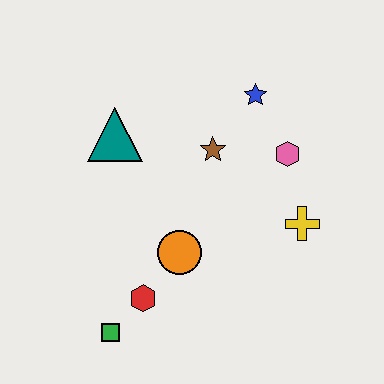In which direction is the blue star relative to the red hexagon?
The blue star is above the red hexagon.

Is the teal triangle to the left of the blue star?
Yes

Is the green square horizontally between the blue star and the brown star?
No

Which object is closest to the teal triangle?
The brown star is closest to the teal triangle.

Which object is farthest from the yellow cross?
The green square is farthest from the yellow cross.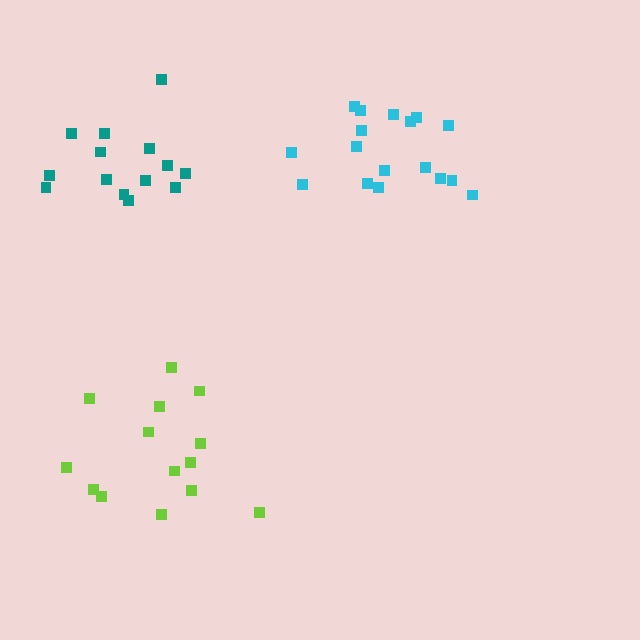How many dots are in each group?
Group 1: 17 dots, Group 2: 14 dots, Group 3: 14 dots (45 total).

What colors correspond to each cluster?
The clusters are colored: cyan, lime, teal.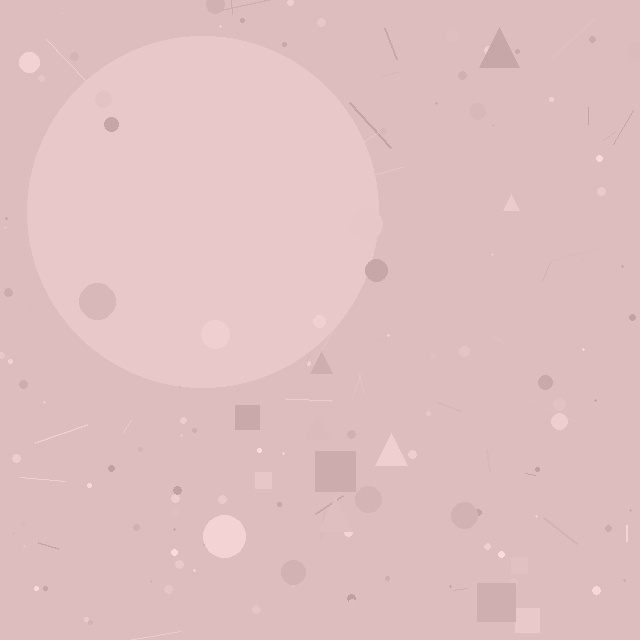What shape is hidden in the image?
A circle is hidden in the image.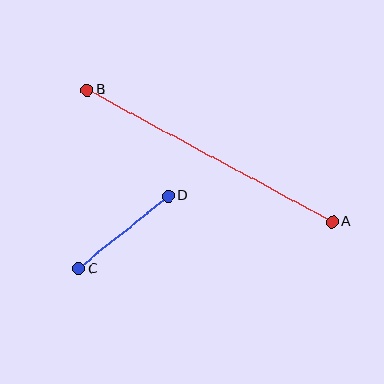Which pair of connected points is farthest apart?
Points A and B are farthest apart.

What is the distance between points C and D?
The distance is approximately 115 pixels.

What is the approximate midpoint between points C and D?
The midpoint is at approximately (124, 232) pixels.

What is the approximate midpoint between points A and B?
The midpoint is at approximately (210, 156) pixels.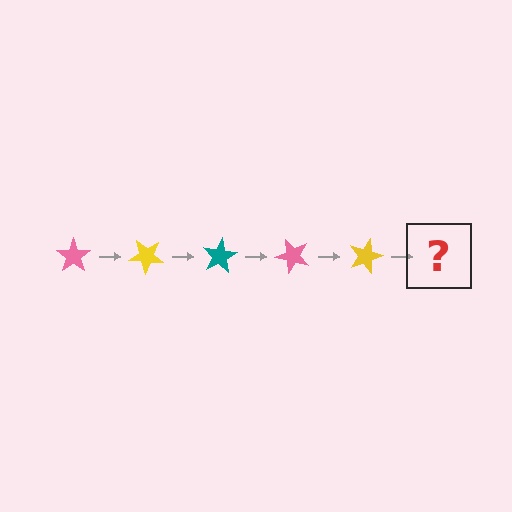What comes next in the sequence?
The next element should be a teal star, rotated 200 degrees from the start.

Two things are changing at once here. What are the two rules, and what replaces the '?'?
The two rules are that it rotates 40 degrees each step and the color cycles through pink, yellow, and teal. The '?' should be a teal star, rotated 200 degrees from the start.